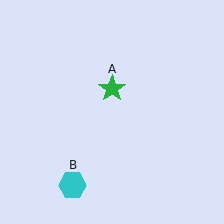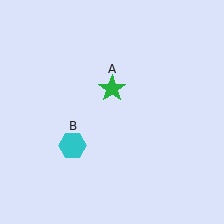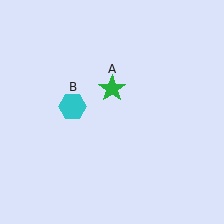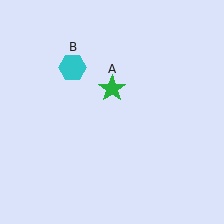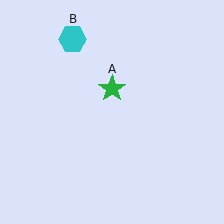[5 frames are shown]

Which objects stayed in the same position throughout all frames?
Green star (object A) remained stationary.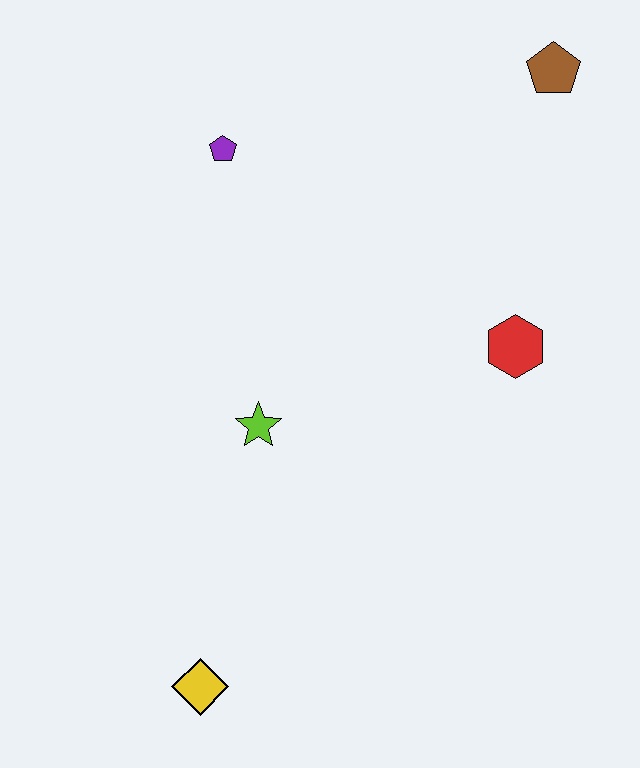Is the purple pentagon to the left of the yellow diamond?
No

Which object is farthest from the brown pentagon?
The yellow diamond is farthest from the brown pentagon.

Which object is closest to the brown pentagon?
The red hexagon is closest to the brown pentagon.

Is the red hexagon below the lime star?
No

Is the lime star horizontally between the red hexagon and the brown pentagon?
No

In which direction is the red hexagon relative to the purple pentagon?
The red hexagon is to the right of the purple pentagon.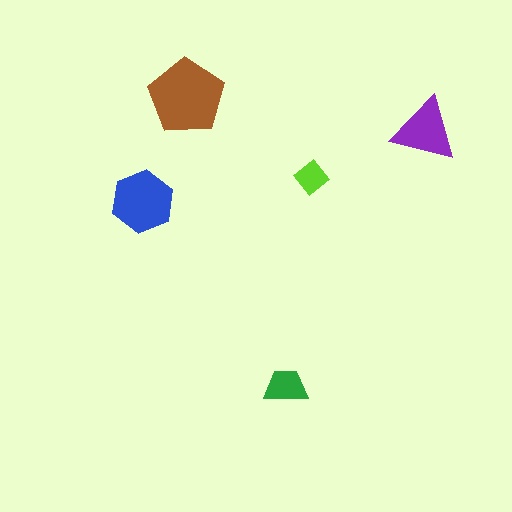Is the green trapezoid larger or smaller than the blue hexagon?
Smaller.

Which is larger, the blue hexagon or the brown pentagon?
The brown pentagon.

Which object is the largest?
The brown pentagon.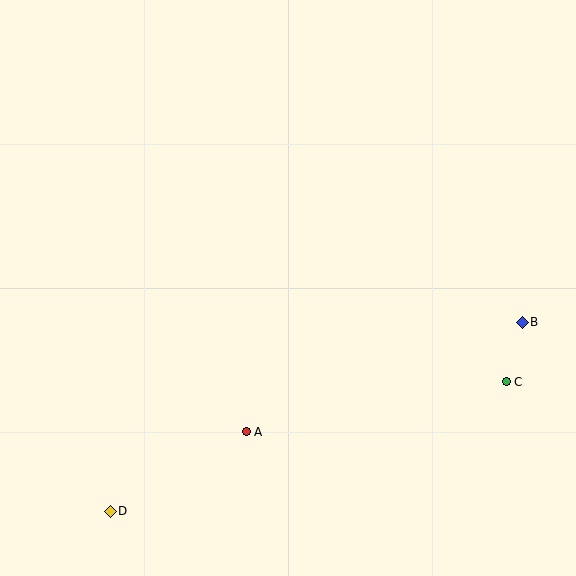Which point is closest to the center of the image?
Point A at (246, 432) is closest to the center.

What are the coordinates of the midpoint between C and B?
The midpoint between C and B is at (514, 352).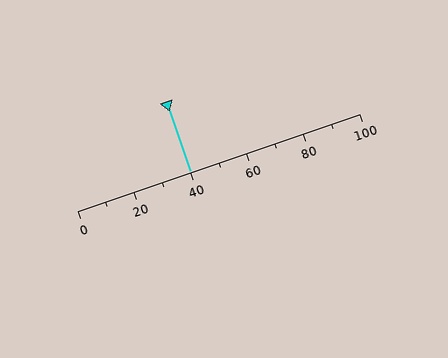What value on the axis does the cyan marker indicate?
The marker indicates approximately 40.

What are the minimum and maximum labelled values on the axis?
The axis runs from 0 to 100.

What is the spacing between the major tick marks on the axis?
The major ticks are spaced 20 apart.